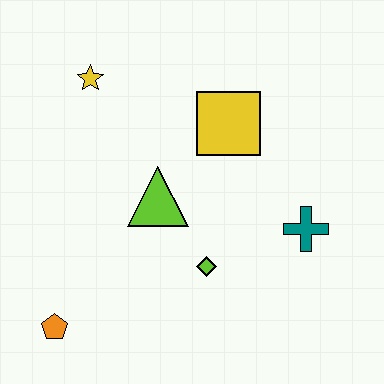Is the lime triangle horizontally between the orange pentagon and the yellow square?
Yes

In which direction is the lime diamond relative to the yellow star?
The lime diamond is below the yellow star.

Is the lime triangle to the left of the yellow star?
No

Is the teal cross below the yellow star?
Yes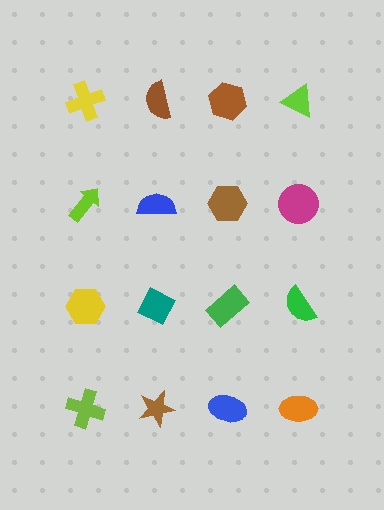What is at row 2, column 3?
A brown hexagon.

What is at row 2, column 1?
A lime arrow.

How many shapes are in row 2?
4 shapes.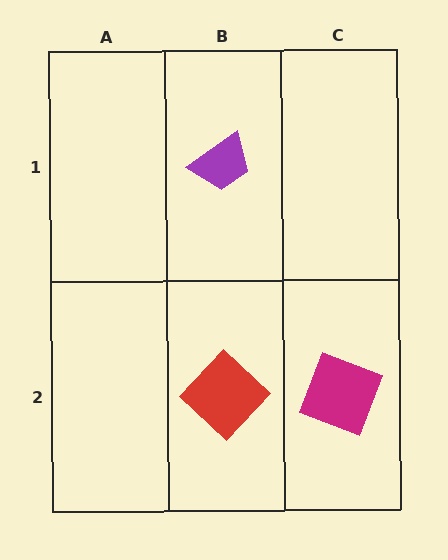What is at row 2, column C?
A magenta square.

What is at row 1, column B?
A purple trapezoid.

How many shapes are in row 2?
2 shapes.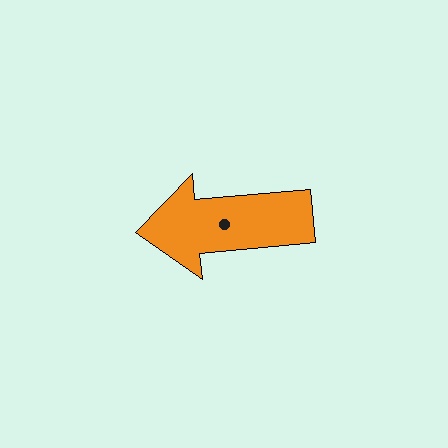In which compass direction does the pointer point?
West.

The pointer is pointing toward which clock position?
Roughly 9 o'clock.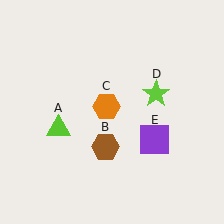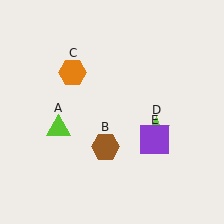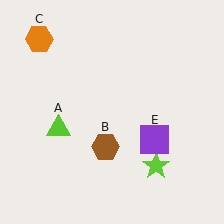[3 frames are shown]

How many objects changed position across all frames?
2 objects changed position: orange hexagon (object C), lime star (object D).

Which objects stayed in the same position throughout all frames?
Lime triangle (object A) and brown hexagon (object B) and purple square (object E) remained stationary.